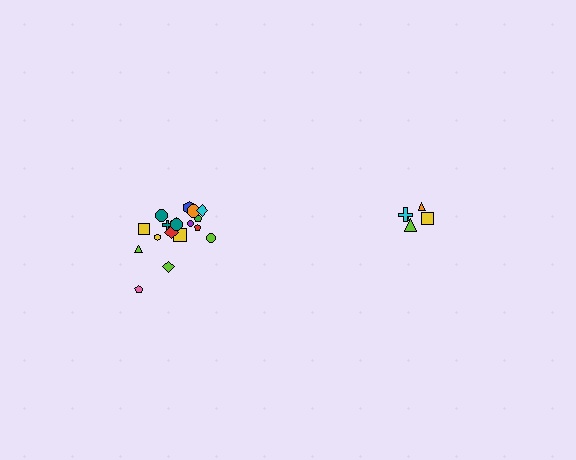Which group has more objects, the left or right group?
The left group.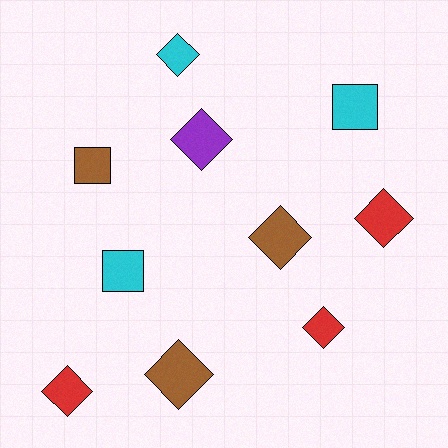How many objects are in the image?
There are 10 objects.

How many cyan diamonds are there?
There is 1 cyan diamond.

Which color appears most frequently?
Red, with 3 objects.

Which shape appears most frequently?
Diamond, with 7 objects.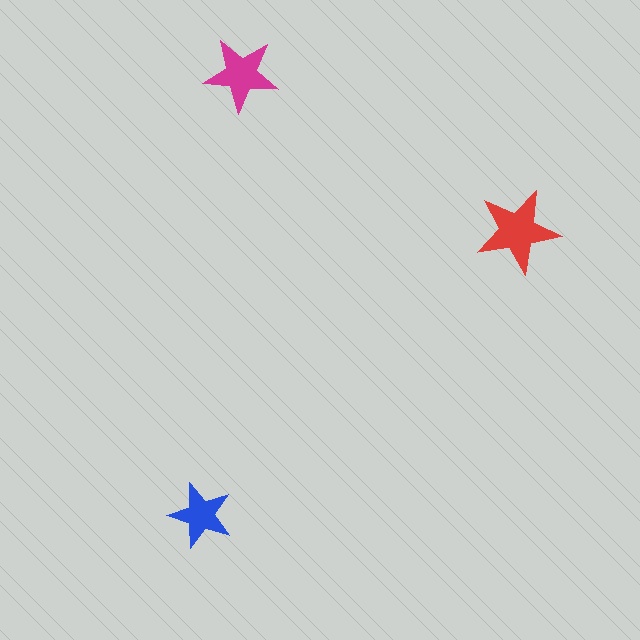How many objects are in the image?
There are 3 objects in the image.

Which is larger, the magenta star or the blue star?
The magenta one.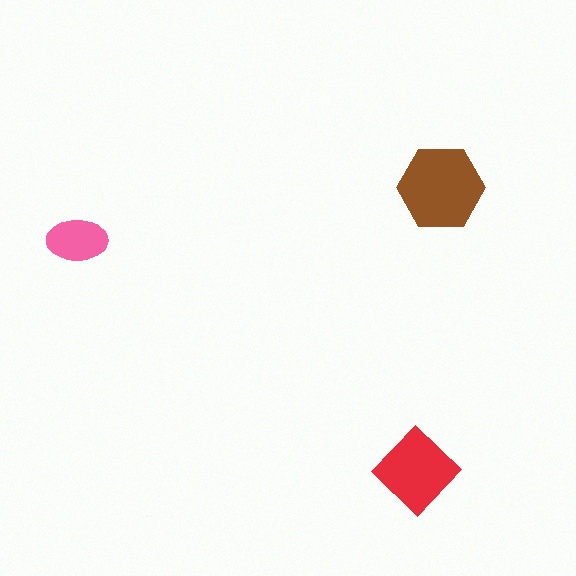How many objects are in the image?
There are 3 objects in the image.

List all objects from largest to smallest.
The brown hexagon, the red diamond, the pink ellipse.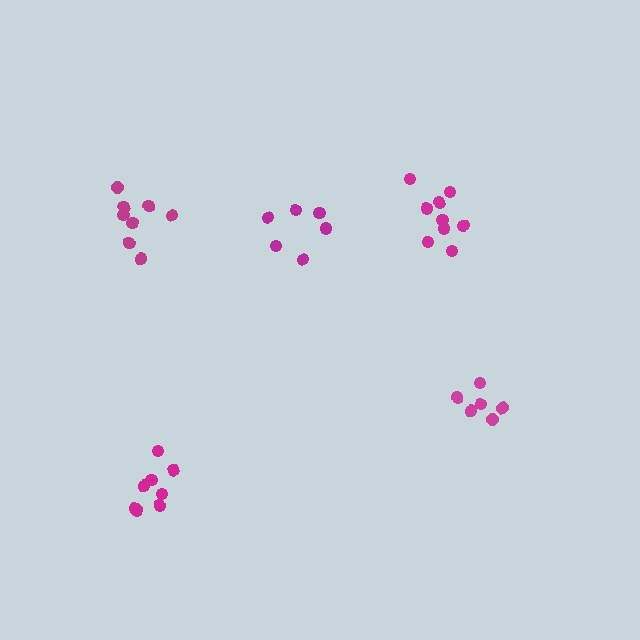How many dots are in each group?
Group 1: 6 dots, Group 2: 9 dots, Group 3: 6 dots, Group 4: 8 dots, Group 5: 8 dots (37 total).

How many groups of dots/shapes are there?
There are 5 groups.